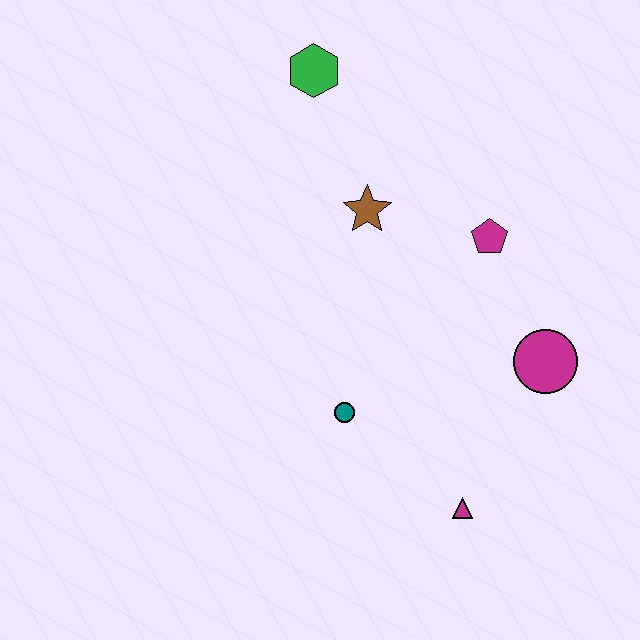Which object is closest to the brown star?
The magenta pentagon is closest to the brown star.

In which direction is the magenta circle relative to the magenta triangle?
The magenta circle is above the magenta triangle.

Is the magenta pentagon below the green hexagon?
Yes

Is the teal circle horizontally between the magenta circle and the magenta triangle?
No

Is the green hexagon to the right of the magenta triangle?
No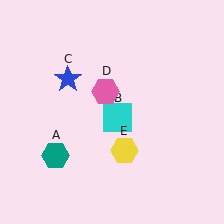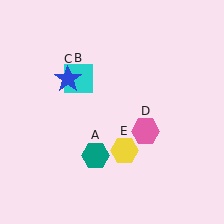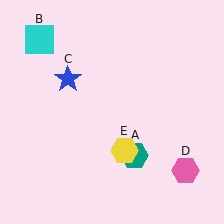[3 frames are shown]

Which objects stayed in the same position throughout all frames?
Blue star (object C) and yellow hexagon (object E) remained stationary.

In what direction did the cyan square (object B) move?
The cyan square (object B) moved up and to the left.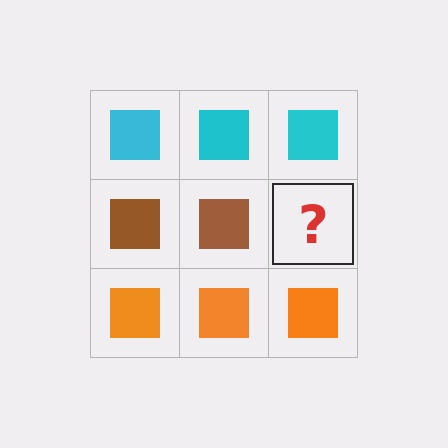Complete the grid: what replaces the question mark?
The question mark should be replaced with a brown square.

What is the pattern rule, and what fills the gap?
The rule is that each row has a consistent color. The gap should be filled with a brown square.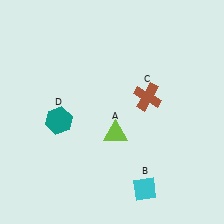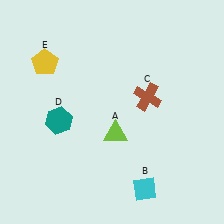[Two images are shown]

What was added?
A yellow pentagon (E) was added in Image 2.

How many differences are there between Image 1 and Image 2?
There is 1 difference between the two images.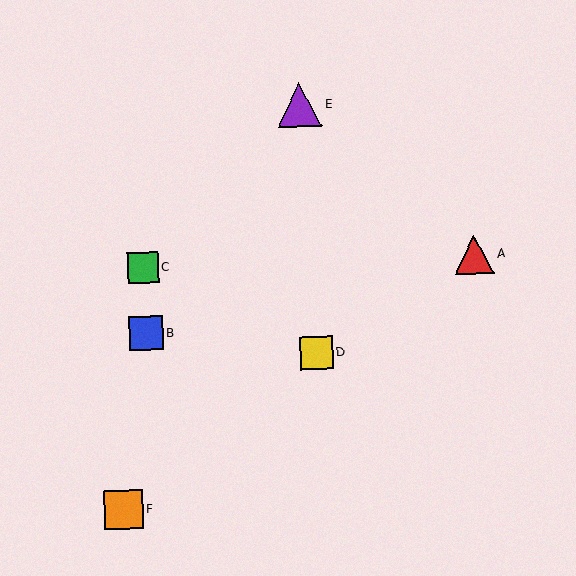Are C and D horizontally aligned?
No, C is at y≈268 and D is at y≈353.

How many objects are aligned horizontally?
2 objects (A, C) are aligned horizontally.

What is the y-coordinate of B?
Object B is at y≈334.